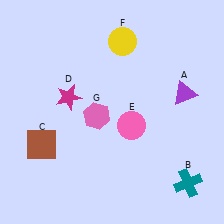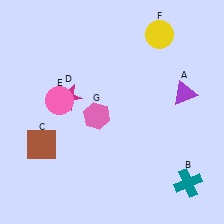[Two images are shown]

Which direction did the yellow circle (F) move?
The yellow circle (F) moved right.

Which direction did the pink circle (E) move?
The pink circle (E) moved left.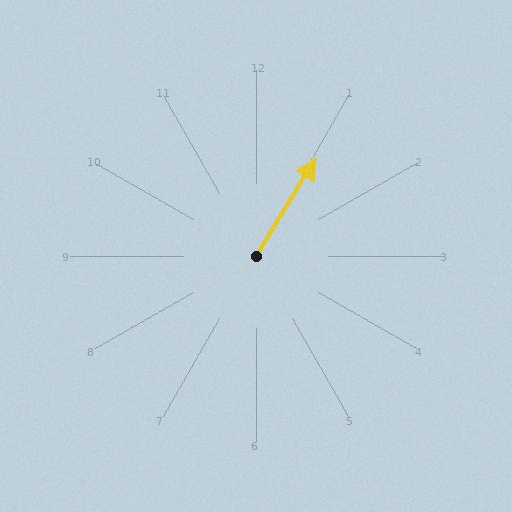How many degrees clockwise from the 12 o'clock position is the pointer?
Approximately 32 degrees.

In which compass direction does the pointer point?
Northeast.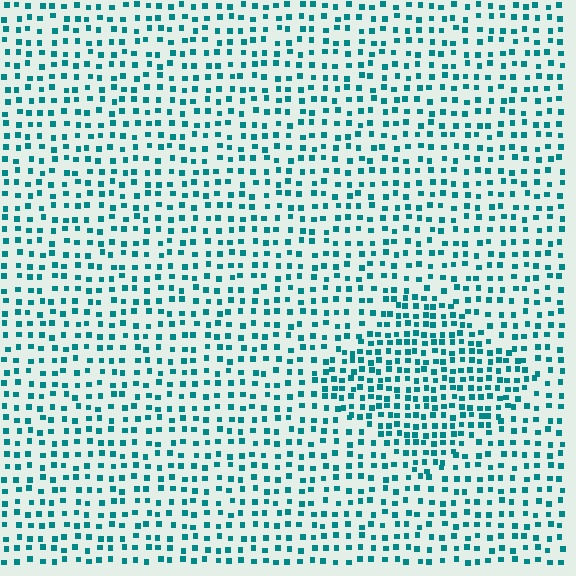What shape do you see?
I see a diamond.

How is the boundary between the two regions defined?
The boundary is defined by a change in element density (approximately 1.7x ratio). All elements are the same color, size, and shape.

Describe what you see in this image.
The image contains small teal elements arranged at two different densities. A diamond-shaped region is visible where the elements are more densely packed than the surrounding area.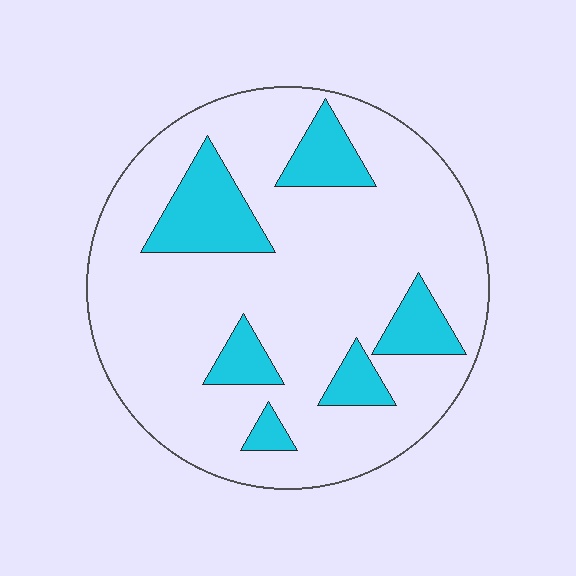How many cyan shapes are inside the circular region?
6.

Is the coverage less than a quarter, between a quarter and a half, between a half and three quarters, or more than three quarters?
Less than a quarter.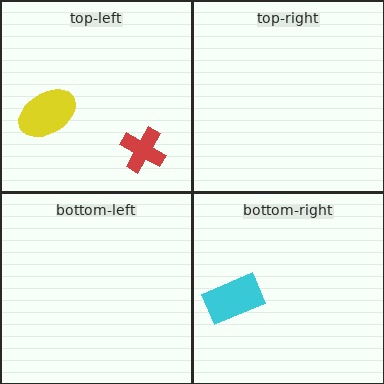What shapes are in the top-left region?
The yellow ellipse, the red cross.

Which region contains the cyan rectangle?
The bottom-right region.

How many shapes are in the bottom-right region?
1.